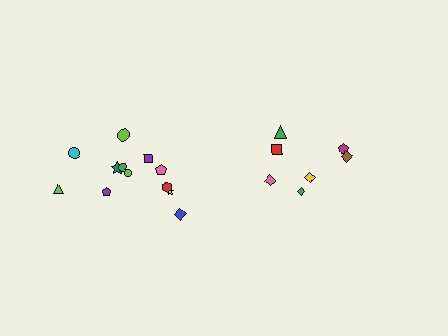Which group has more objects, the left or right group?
The left group.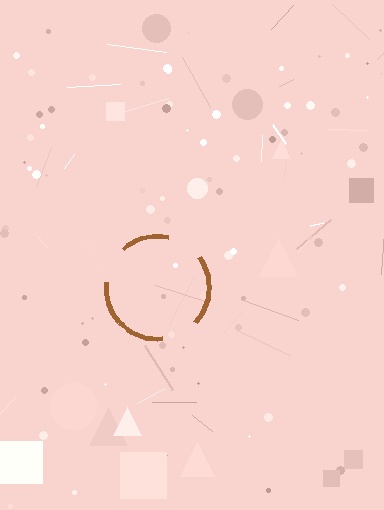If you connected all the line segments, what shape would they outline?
They would outline a circle.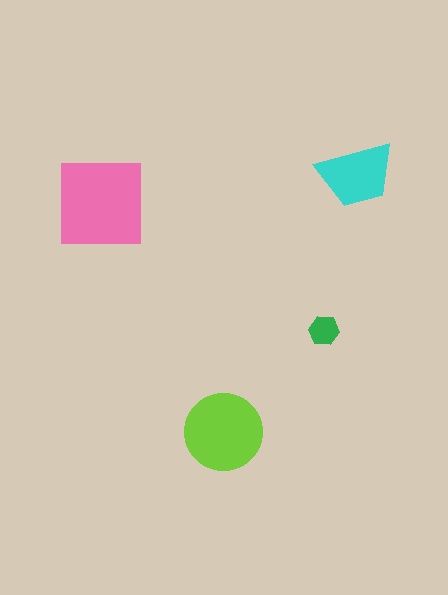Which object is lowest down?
The lime circle is bottommost.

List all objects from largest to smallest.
The pink square, the lime circle, the cyan trapezoid, the green hexagon.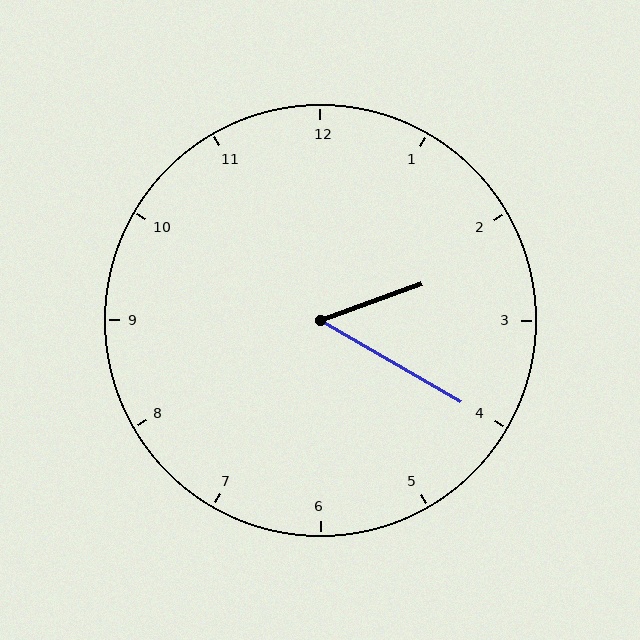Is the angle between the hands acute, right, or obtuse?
It is acute.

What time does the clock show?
2:20.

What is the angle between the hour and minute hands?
Approximately 50 degrees.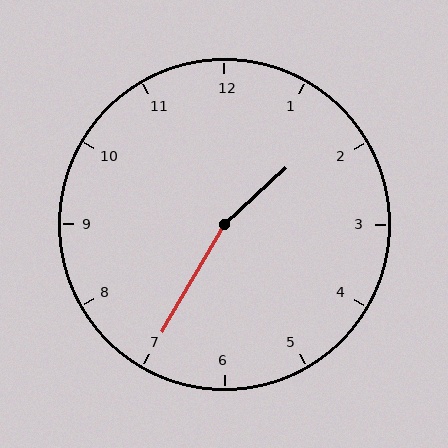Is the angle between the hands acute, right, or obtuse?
It is obtuse.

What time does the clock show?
1:35.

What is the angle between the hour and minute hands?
Approximately 162 degrees.